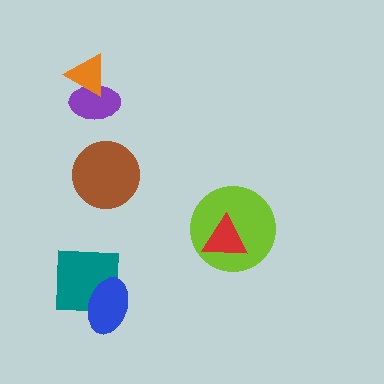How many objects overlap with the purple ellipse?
1 object overlaps with the purple ellipse.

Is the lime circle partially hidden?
Yes, it is partially covered by another shape.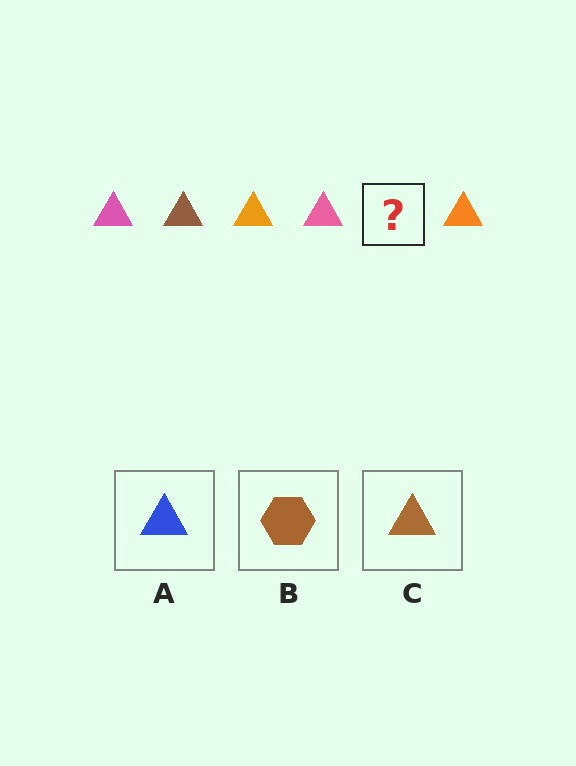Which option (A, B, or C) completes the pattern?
C.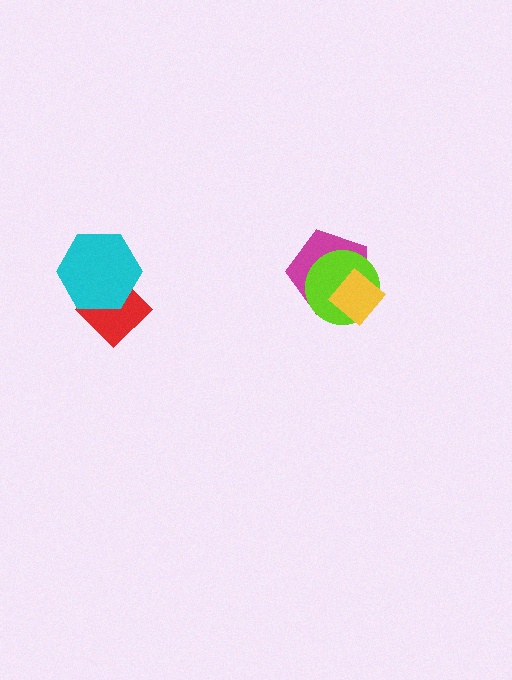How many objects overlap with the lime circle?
2 objects overlap with the lime circle.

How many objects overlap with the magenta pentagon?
2 objects overlap with the magenta pentagon.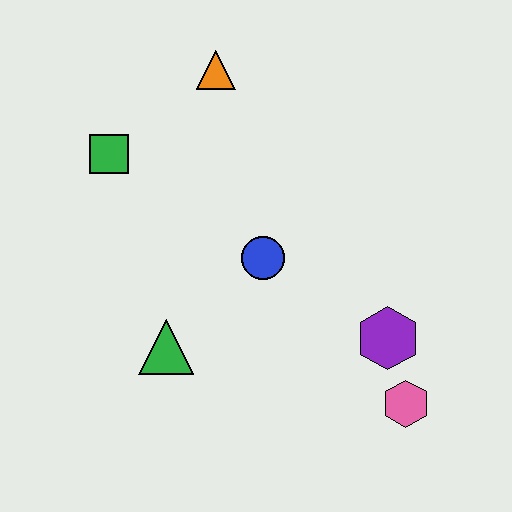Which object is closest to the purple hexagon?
The pink hexagon is closest to the purple hexagon.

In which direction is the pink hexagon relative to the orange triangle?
The pink hexagon is below the orange triangle.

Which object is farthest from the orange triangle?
The pink hexagon is farthest from the orange triangle.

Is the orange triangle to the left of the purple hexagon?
Yes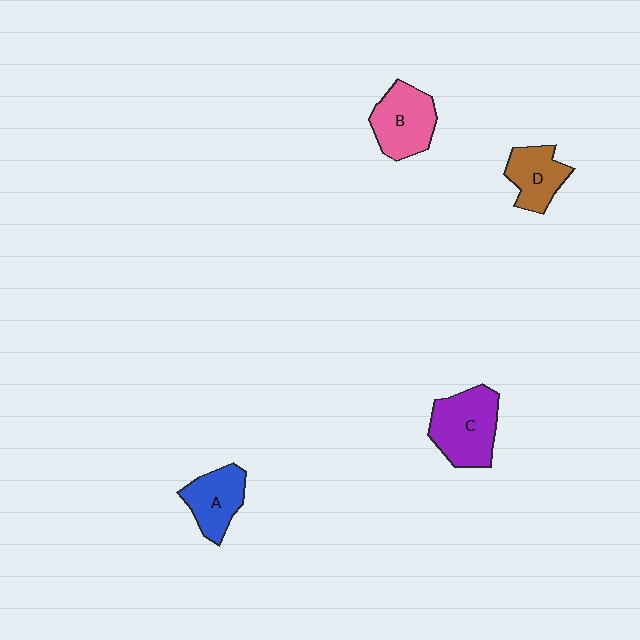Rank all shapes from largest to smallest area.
From largest to smallest: C (purple), B (pink), A (blue), D (brown).